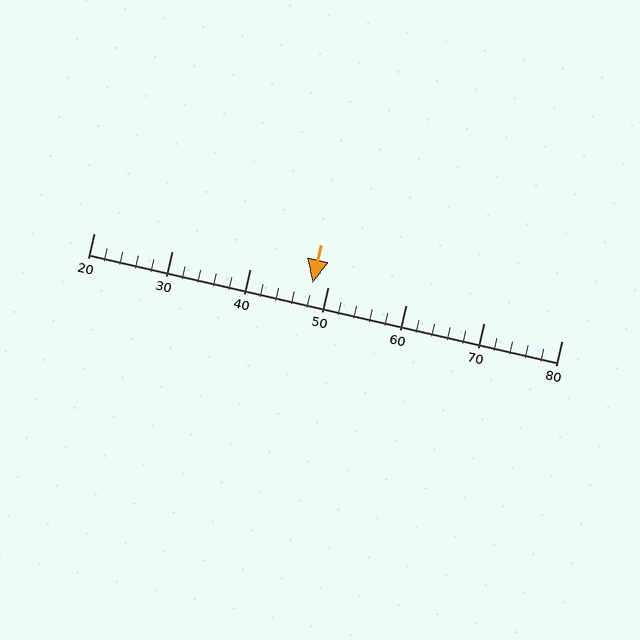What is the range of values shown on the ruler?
The ruler shows values from 20 to 80.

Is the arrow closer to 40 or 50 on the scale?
The arrow is closer to 50.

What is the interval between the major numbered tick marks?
The major tick marks are spaced 10 units apart.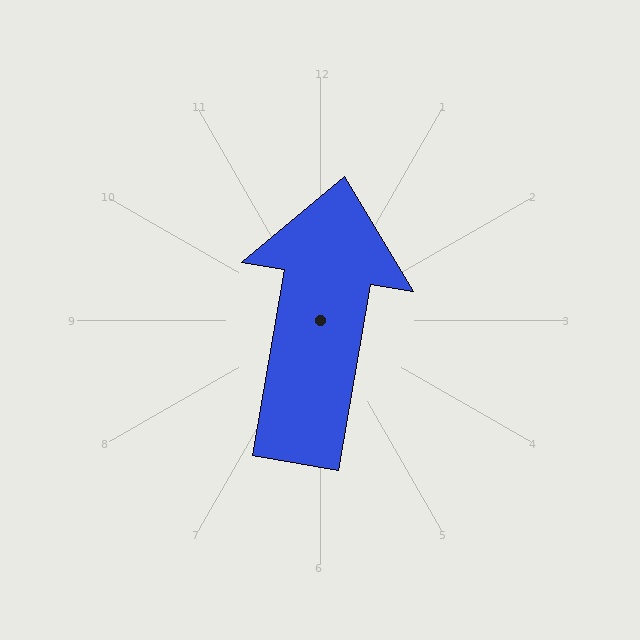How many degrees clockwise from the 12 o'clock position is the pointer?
Approximately 10 degrees.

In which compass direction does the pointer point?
North.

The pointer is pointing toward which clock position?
Roughly 12 o'clock.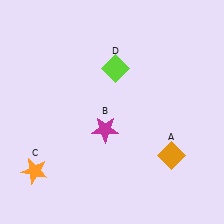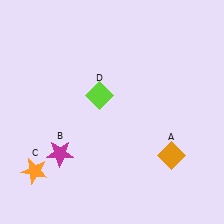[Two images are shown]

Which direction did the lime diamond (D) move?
The lime diamond (D) moved down.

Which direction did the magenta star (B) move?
The magenta star (B) moved left.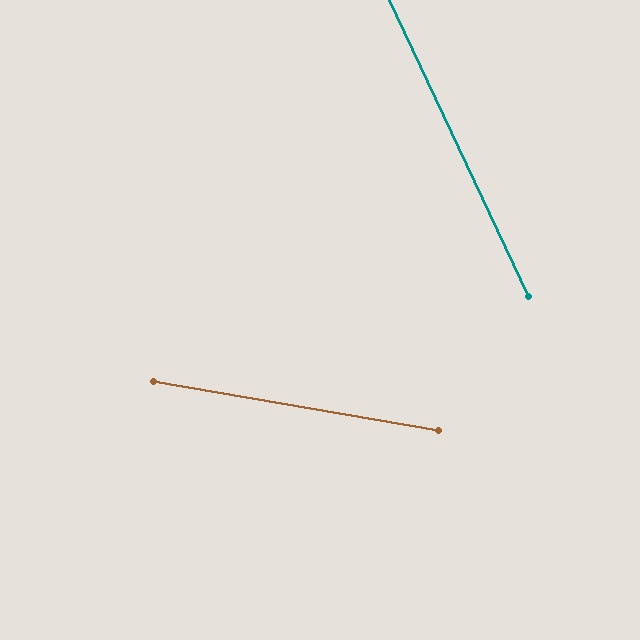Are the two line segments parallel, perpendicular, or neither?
Neither parallel nor perpendicular — they differ by about 55°.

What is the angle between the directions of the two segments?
Approximately 55 degrees.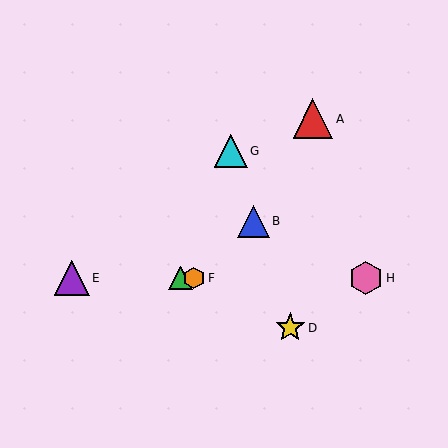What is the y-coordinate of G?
Object G is at y≈151.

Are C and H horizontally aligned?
Yes, both are at y≈278.